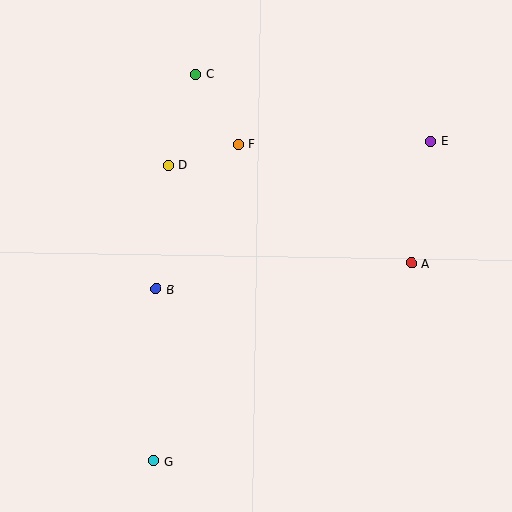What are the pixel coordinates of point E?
Point E is at (431, 141).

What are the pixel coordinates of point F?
Point F is at (238, 144).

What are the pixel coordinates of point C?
Point C is at (196, 74).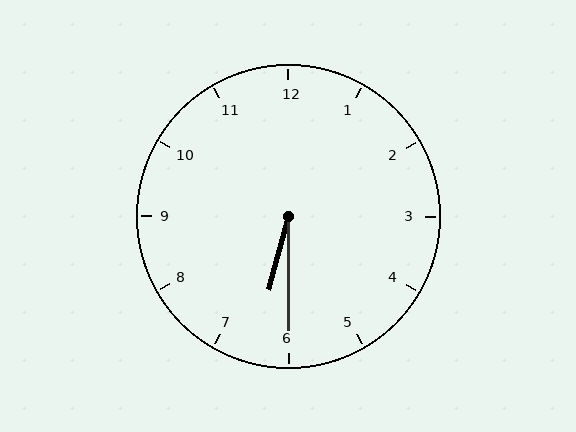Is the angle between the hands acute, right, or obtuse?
It is acute.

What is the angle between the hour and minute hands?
Approximately 15 degrees.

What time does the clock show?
6:30.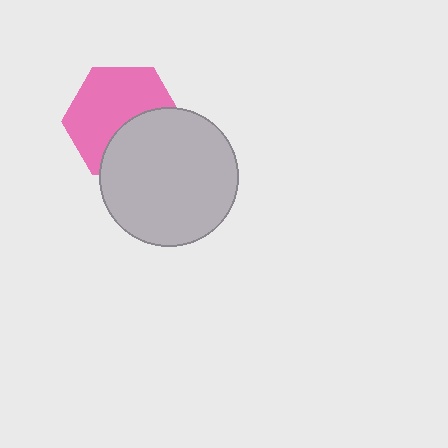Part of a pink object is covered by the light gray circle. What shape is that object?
It is a hexagon.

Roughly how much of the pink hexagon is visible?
About half of it is visible (roughly 61%).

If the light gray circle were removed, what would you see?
You would see the complete pink hexagon.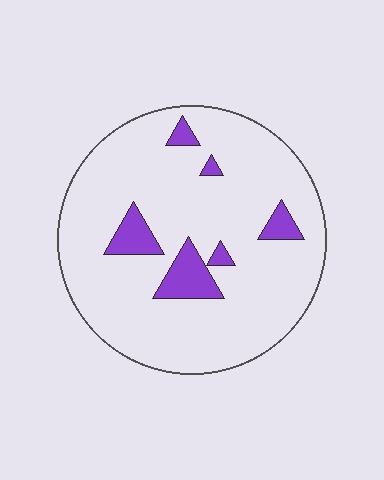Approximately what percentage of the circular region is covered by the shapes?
Approximately 10%.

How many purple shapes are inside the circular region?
6.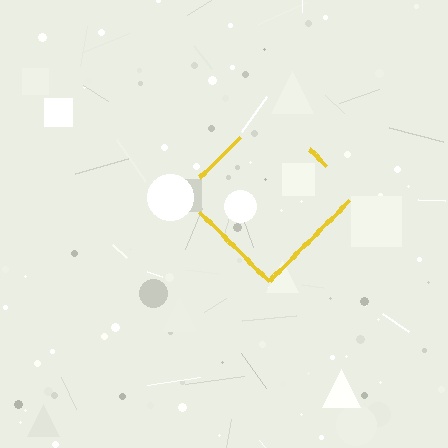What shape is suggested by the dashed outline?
The dashed outline suggests a diamond.